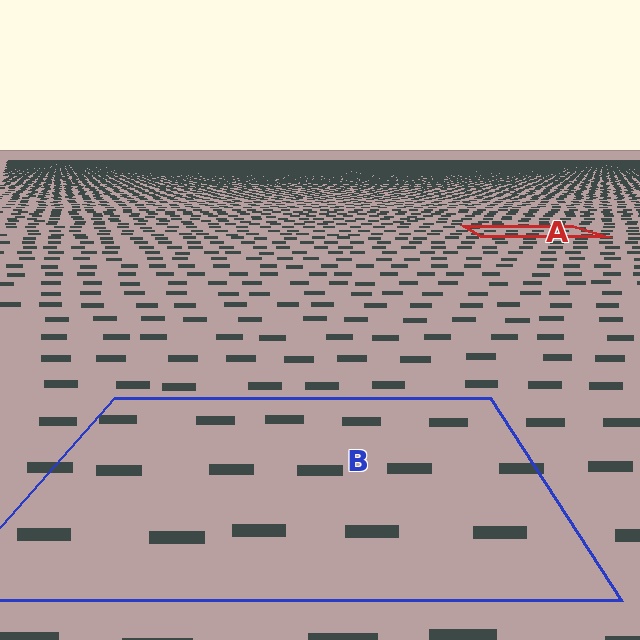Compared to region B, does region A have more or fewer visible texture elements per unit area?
Region A has more texture elements per unit area — they are packed more densely because it is farther away.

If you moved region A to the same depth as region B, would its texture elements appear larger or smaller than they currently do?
They would appear larger. At a closer depth, the same texture elements are projected at a bigger on-screen size.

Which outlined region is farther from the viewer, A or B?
Region A is farther from the viewer — the texture elements inside it appear smaller and more densely packed.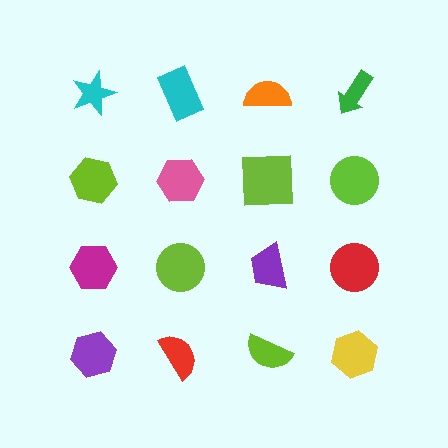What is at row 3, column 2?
A lime circle.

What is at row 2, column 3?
A lime square.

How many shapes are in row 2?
4 shapes.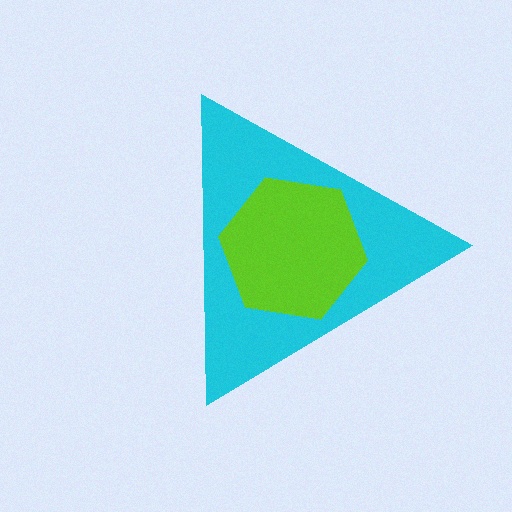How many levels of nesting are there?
2.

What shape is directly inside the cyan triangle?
The lime hexagon.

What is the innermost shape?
The lime hexagon.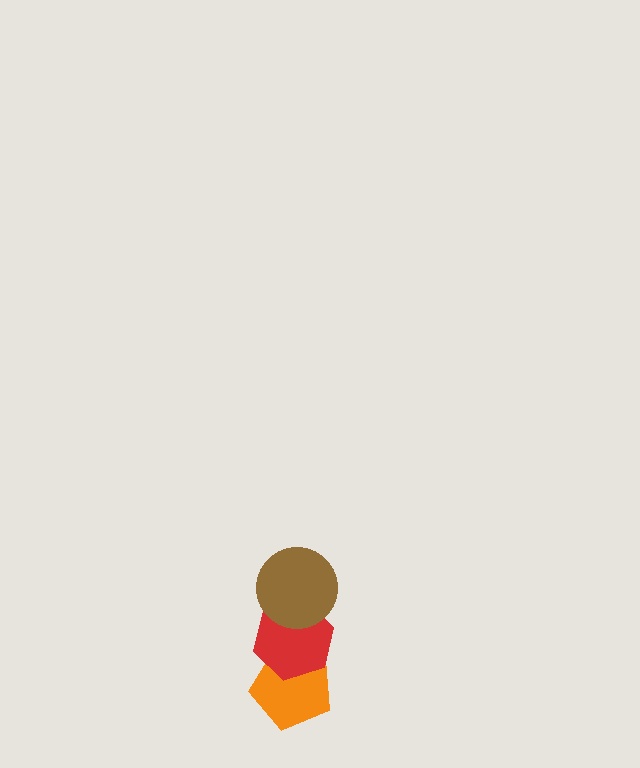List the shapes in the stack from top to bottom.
From top to bottom: the brown circle, the red hexagon, the orange pentagon.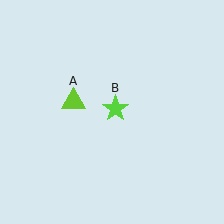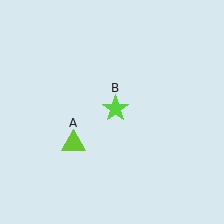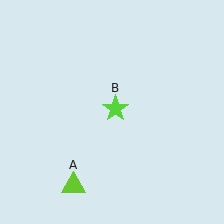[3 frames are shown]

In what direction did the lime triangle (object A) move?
The lime triangle (object A) moved down.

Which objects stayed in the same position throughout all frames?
Lime star (object B) remained stationary.